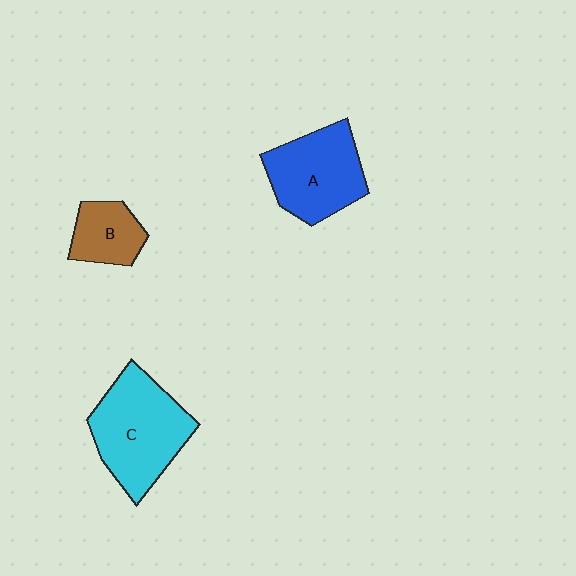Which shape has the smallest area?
Shape B (brown).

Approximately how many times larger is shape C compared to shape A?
Approximately 1.2 times.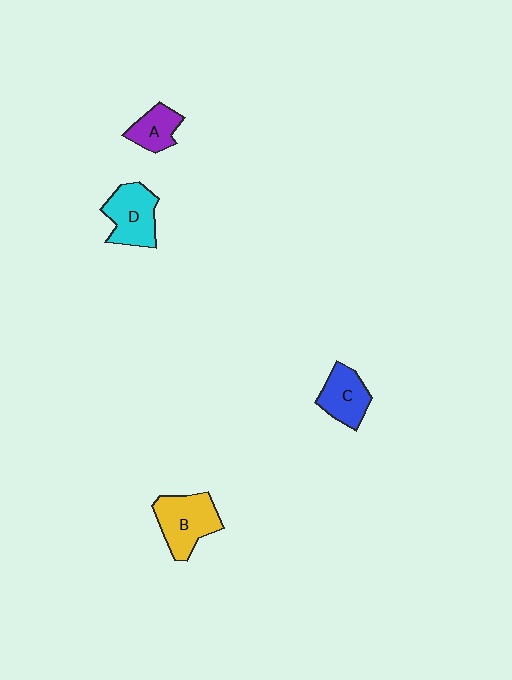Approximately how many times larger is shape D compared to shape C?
Approximately 1.2 times.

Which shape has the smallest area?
Shape A (purple).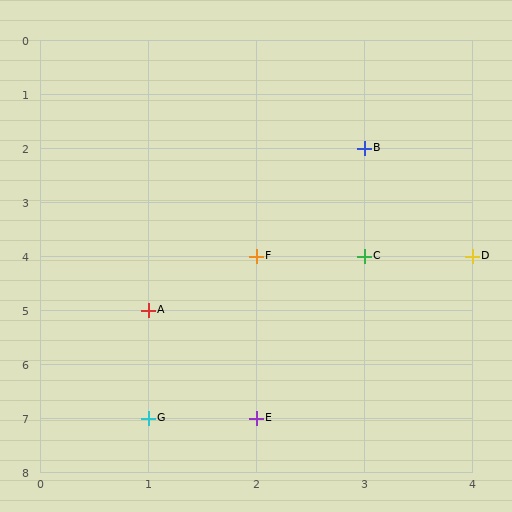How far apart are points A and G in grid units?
Points A and G are 2 rows apart.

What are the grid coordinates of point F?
Point F is at grid coordinates (2, 4).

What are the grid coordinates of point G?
Point G is at grid coordinates (1, 7).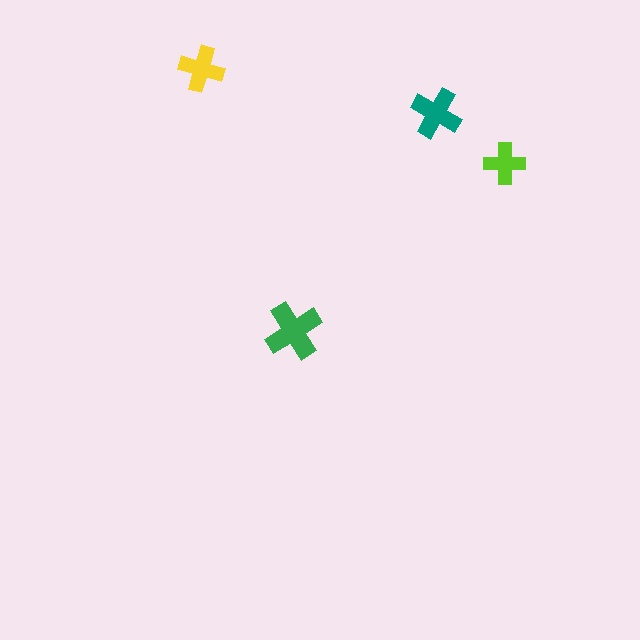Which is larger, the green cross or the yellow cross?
The green one.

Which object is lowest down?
The green cross is bottommost.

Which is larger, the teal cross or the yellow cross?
The teal one.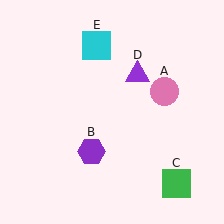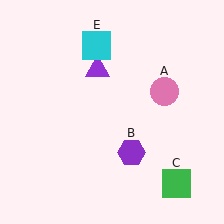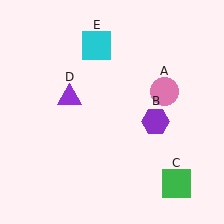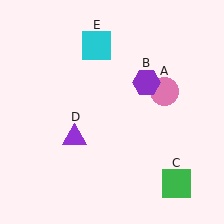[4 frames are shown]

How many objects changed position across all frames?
2 objects changed position: purple hexagon (object B), purple triangle (object D).